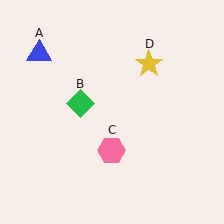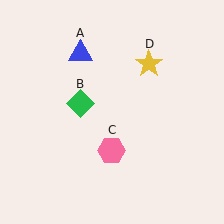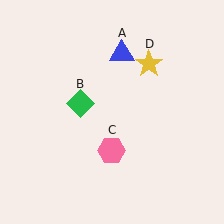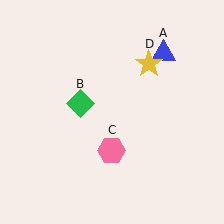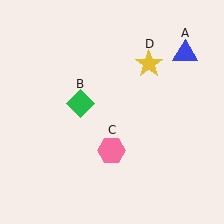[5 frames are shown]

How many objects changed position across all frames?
1 object changed position: blue triangle (object A).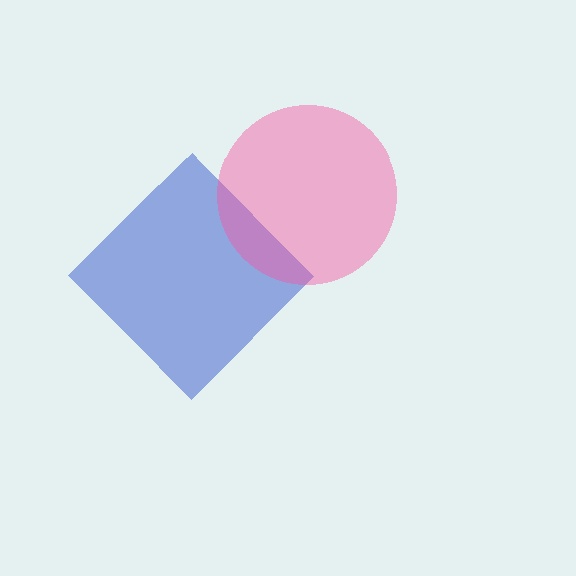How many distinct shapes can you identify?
There are 2 distinct shapes: a blue diamond, a pink circle.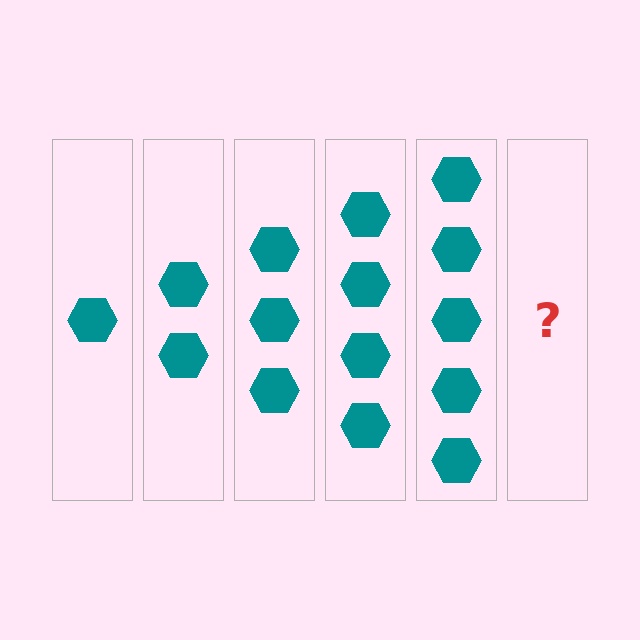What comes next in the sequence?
The next element should be 6 hexagons.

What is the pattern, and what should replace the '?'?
The pattern is that each step adds one more hexagon. The '?' should be 6 hexagons.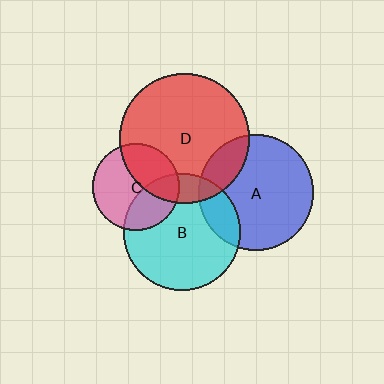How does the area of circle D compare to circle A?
Approximately 1.3 times.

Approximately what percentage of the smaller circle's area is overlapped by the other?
Approximately 20%.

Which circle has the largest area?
Circle D (red).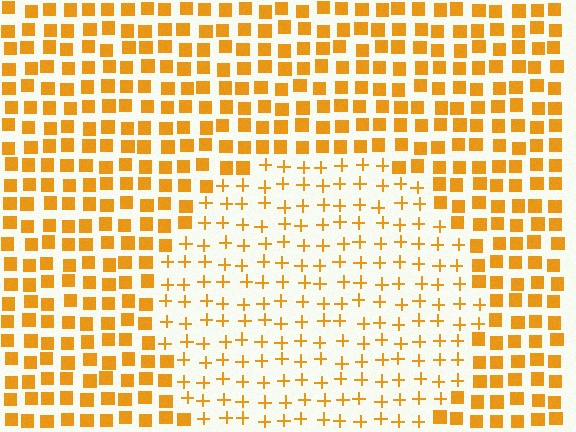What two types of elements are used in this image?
The image uses plus signs inside the circle region and squares outside it.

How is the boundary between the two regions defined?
The boundary is defined by a change in element shape: plus signs inside vs. squares outside. All elements share the same color and spacing.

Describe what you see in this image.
The image is filled with small orange elements arranged in a uniform grid. A circle-shaped region contains plus signs, while the surrounding area contains squares. The boundary is defined purely by the change in element shape.